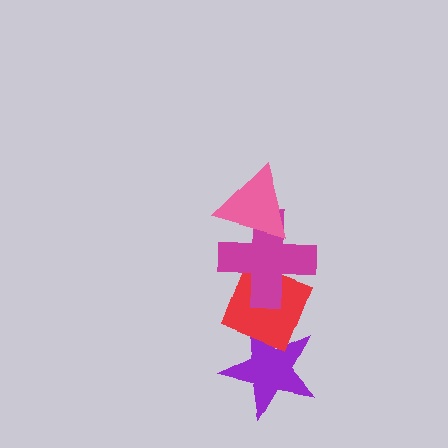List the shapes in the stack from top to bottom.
From top to bottom: the pink triangle, the magenta cross, the red diamond, the purple star.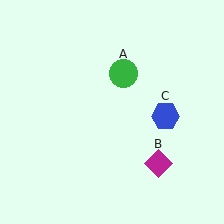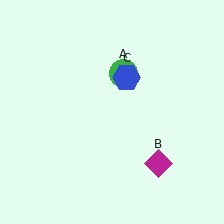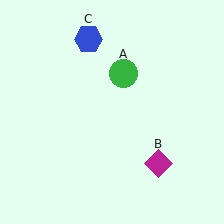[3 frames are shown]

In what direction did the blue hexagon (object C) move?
The blue hexagon (object C) moved up and to the left.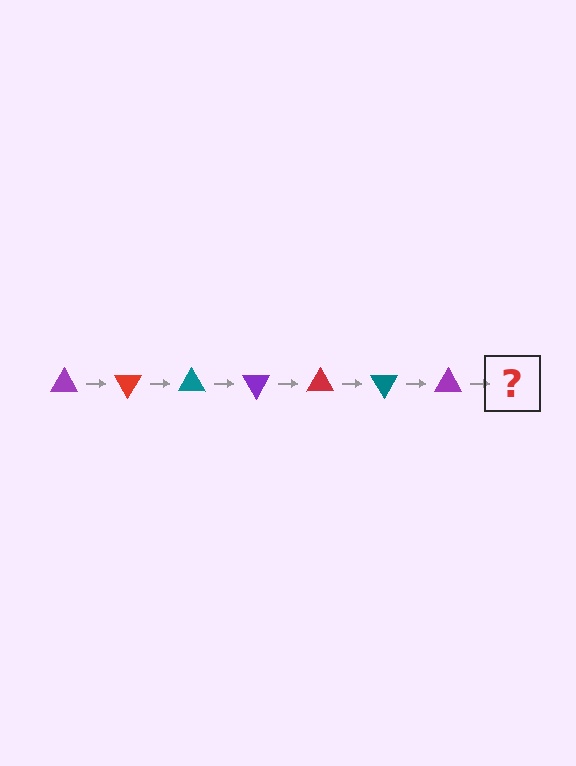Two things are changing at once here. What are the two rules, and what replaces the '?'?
The two rules are that it rotates 60 degrees each step and the color cycles through purple, red, and teal. The '?' should be a red triangle, rotated 420 degrees from the start.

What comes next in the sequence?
The next element should be a red triangle, rotated 420 degrees from the start.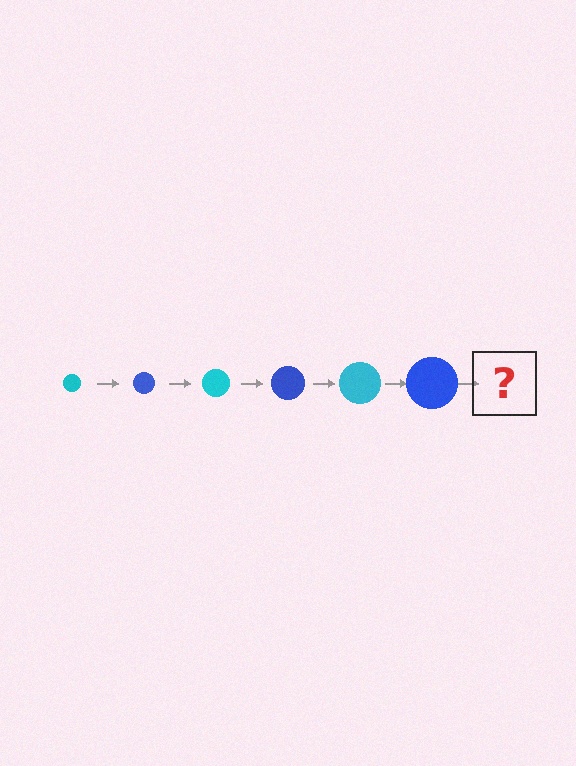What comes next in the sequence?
The next element should be a cyan circle, larger than the previous one.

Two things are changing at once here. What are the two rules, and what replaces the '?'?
The two rules are that the circle grows larger each step and the color cycles through cyan and blue. The '?' should be a cyan circle, larger than the previous one.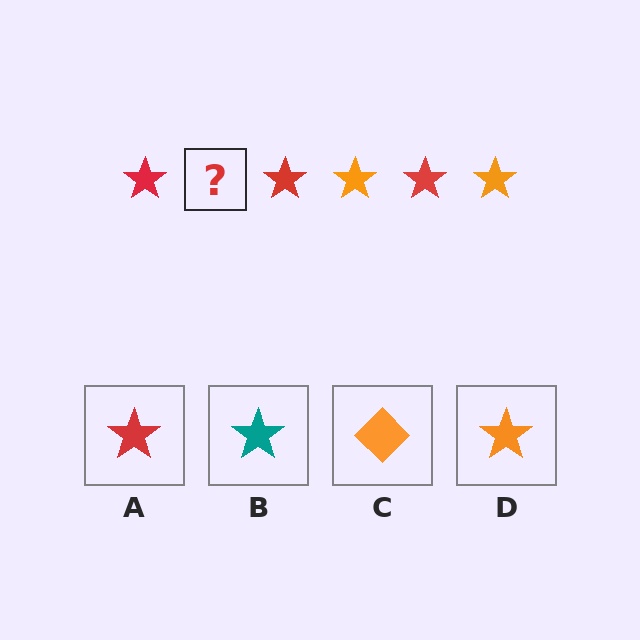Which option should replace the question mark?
Option D.